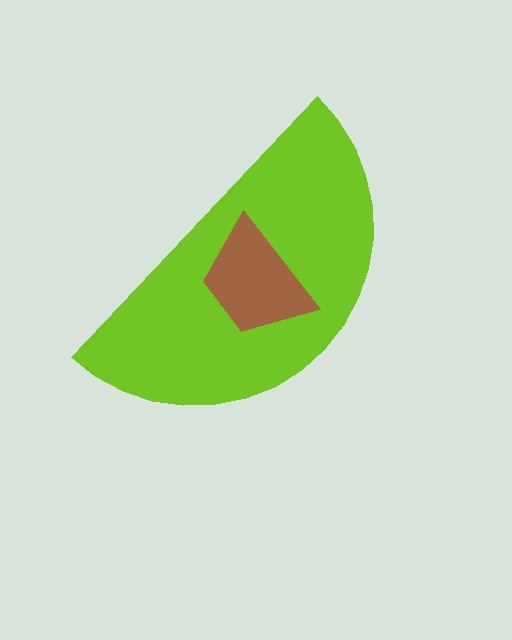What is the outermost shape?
The lime semicircle.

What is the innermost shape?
The brown trapezoid.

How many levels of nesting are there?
2.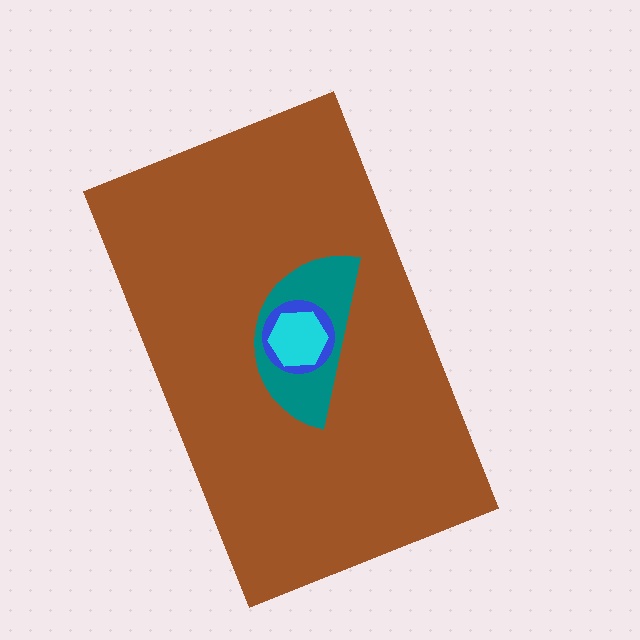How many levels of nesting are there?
4.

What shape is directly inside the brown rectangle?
The teal semicircle.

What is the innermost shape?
The cyan hexagon.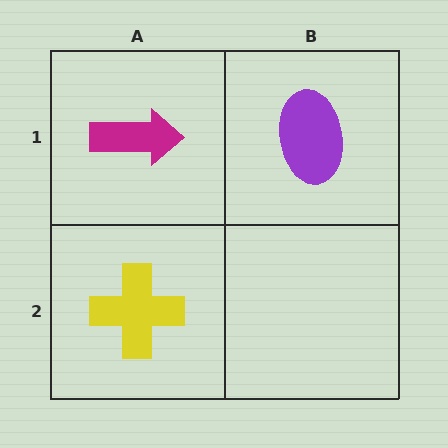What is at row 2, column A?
A yellow cross.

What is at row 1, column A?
A magenta arrow.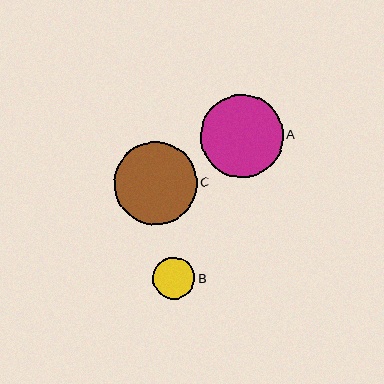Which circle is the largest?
Circle C is the largest with a size of approximately 83 pixels.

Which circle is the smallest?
Circle B is the smallest with a size of approximately 42 pixels.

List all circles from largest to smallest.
From largest to smallest: C, A, B.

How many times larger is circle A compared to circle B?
Circle A is approximately 2.0 times the size of circle B.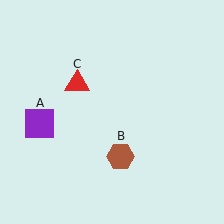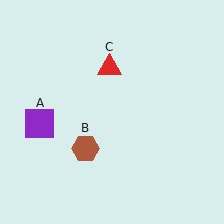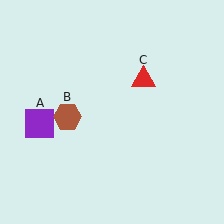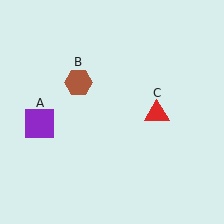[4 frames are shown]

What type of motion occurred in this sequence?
The brown hexagon (object B), red triangle (object C) rotated clockwise around the center of the scene.